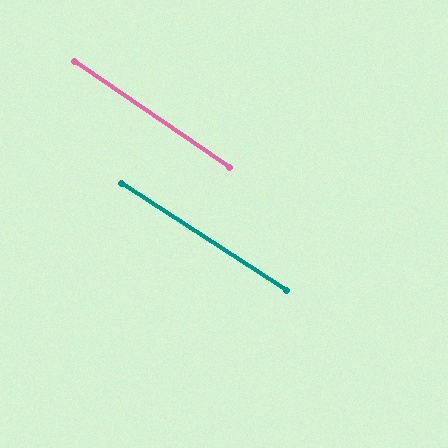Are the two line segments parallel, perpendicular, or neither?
Parallel — their directions differ by only 1.4°.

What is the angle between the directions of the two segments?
Approximately 1 degree.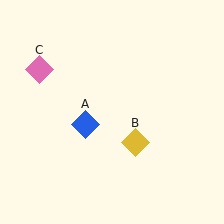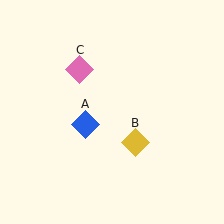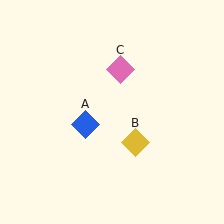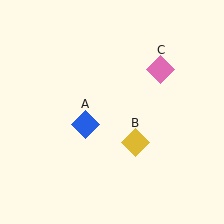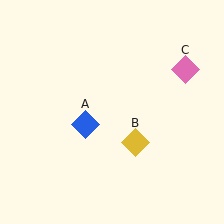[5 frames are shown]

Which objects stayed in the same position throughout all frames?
Blue diamond (object A) and yellow diamond (object B) remained stationary.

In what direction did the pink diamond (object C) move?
The pink diamond (object C) moved right.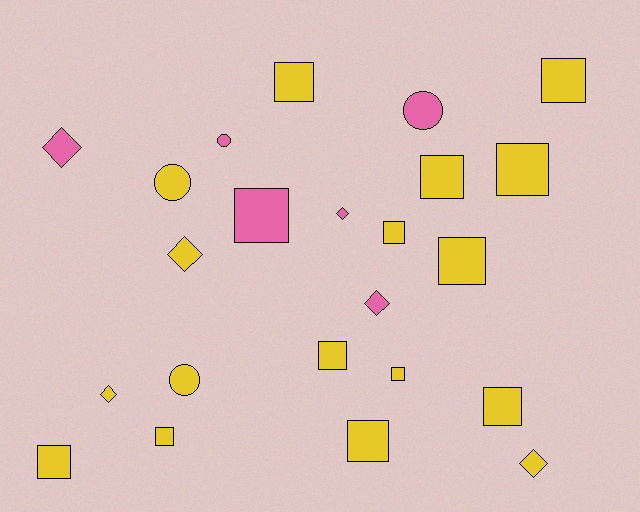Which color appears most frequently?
Yellow, with 17 objects.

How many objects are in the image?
There are 23 objects.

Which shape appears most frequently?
Square, with 13 objects.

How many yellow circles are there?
There are 2 yellow circles.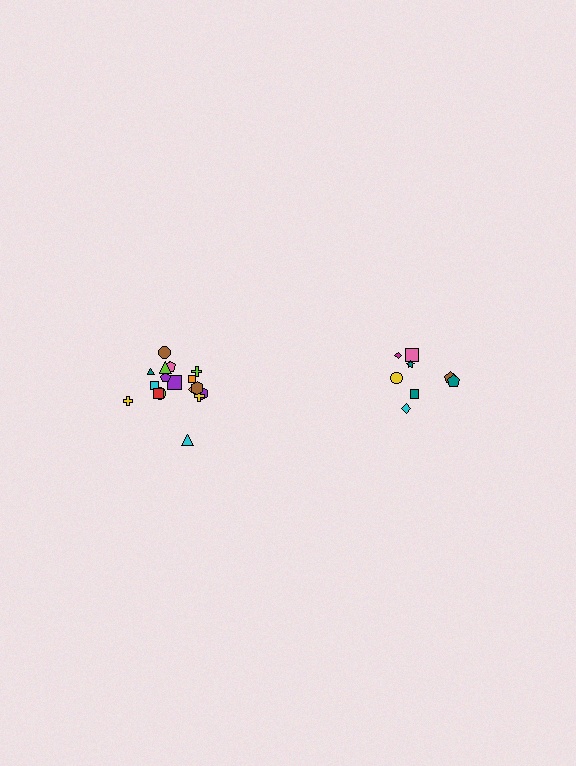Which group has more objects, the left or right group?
The left group.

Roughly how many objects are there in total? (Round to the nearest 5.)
Roughly 25 objects in total.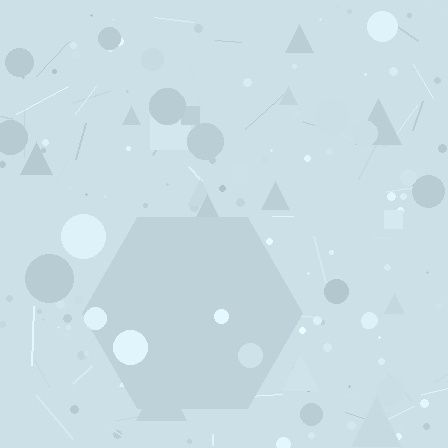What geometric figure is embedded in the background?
A hexagon is embedded in the background.